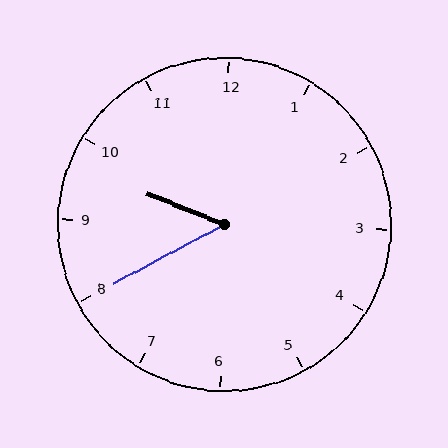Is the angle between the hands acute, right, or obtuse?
It is acute.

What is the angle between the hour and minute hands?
Approximately 50 degrees.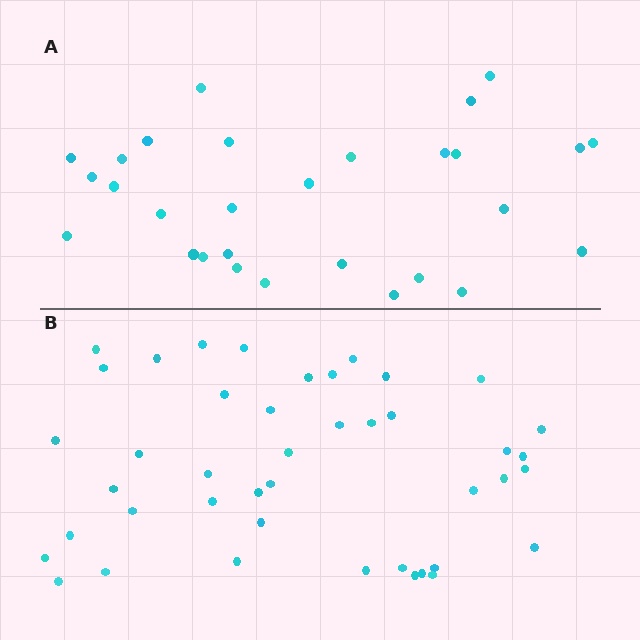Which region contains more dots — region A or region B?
Region B (the bottom region) has more dots.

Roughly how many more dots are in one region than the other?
Region B has approximately 15 more dots than region A.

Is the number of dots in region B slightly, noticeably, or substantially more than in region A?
Region B has substantially more. The ratio is roughly 1.5 to 1.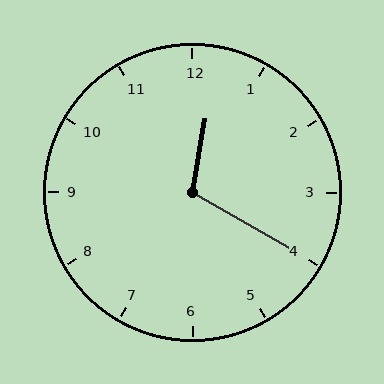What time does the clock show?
12:20.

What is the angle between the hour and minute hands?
Approximately 110 degrees.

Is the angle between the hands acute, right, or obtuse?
It is obtuse.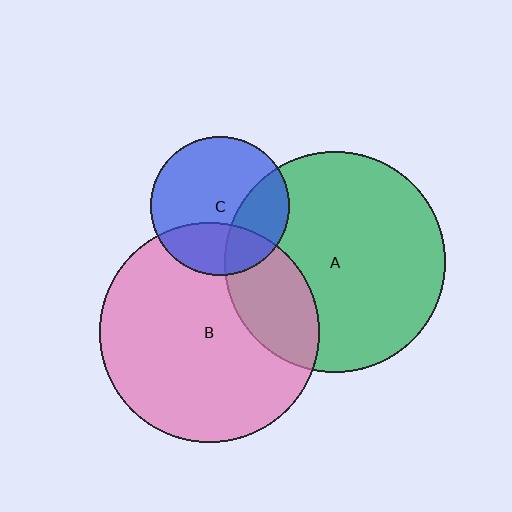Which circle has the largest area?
Circle A (green).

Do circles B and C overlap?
Yes.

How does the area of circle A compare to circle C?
Approximately 2.5 times.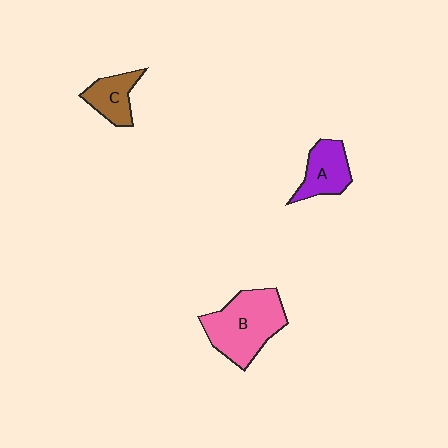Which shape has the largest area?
Shape B (pink).